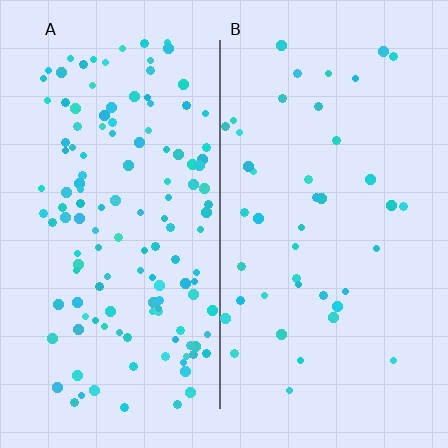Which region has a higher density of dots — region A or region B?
A (the left).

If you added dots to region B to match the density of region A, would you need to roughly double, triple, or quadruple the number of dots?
Approximately triple.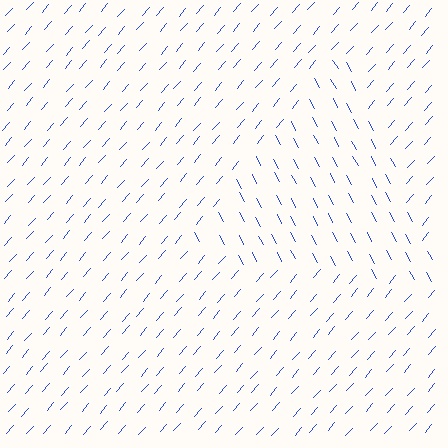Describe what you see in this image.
The image is filled with small blue line segments. A triangle region in the image has lines oriented differently from the surrounding lines, creating a visible texture boundary.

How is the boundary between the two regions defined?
The boundary is defined purely by a change in line orientation (approximately 70 degrees difference). All lines are the same color and thickness.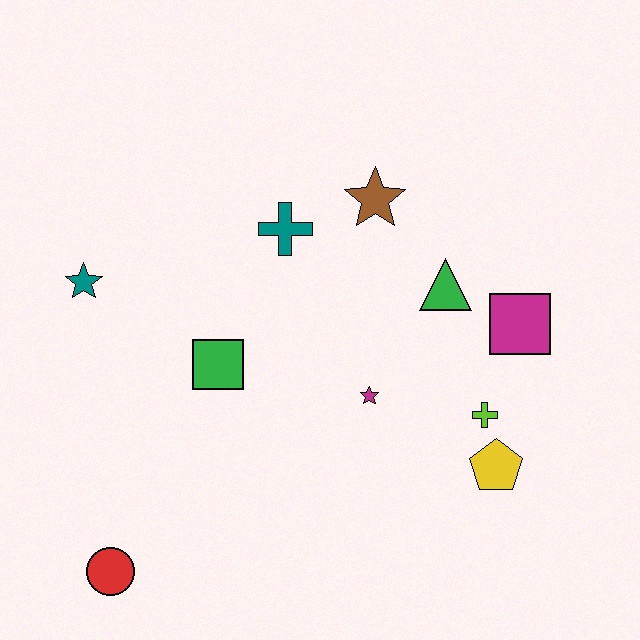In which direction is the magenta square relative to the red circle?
The magenta square is to the right of the red circle.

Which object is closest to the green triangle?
The magenta square is closest to the green triangle.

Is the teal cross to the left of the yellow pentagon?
Yes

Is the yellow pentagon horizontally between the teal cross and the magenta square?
Yes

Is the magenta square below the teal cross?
Yes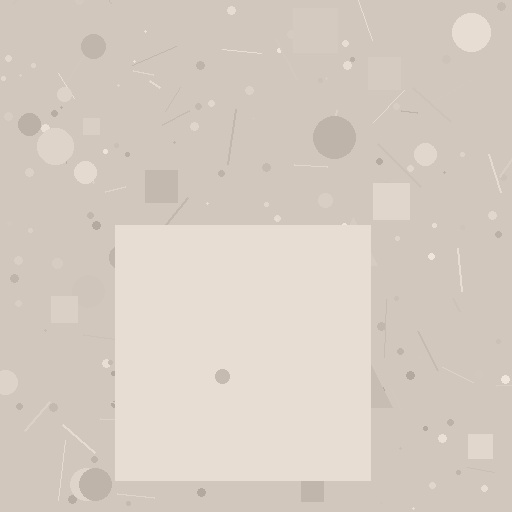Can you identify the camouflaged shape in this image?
The camouflaged shape is a square.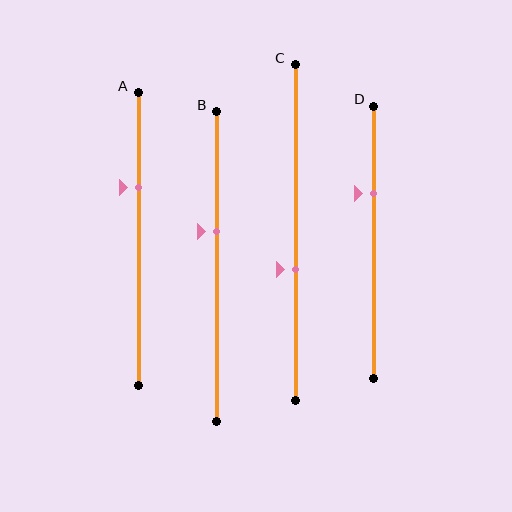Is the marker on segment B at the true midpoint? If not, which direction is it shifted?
No, the marker on segment B is shifted upward by about 11% of the segment length.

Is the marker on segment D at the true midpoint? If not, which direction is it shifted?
No, the marker on segment D is shifted upward by about 18% of the segment length.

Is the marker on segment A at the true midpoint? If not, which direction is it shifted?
No, the marker on segment A is shifted upward by about 18% of the segment length.